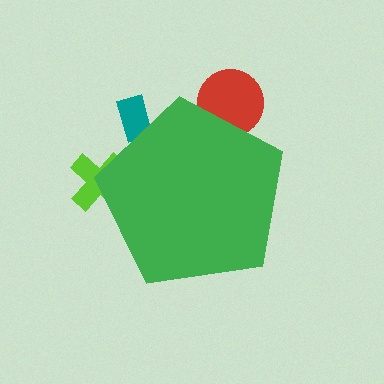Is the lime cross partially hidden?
Yes, the lime cross is partially hidden behind the green pentagon.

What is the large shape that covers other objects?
A green pentagon.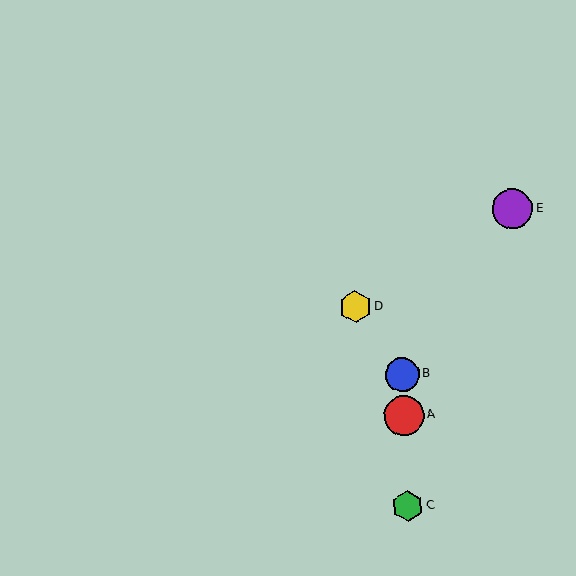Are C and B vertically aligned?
Yes, both are at x≈408.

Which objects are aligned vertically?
Objects A, B, C are aligned vertically.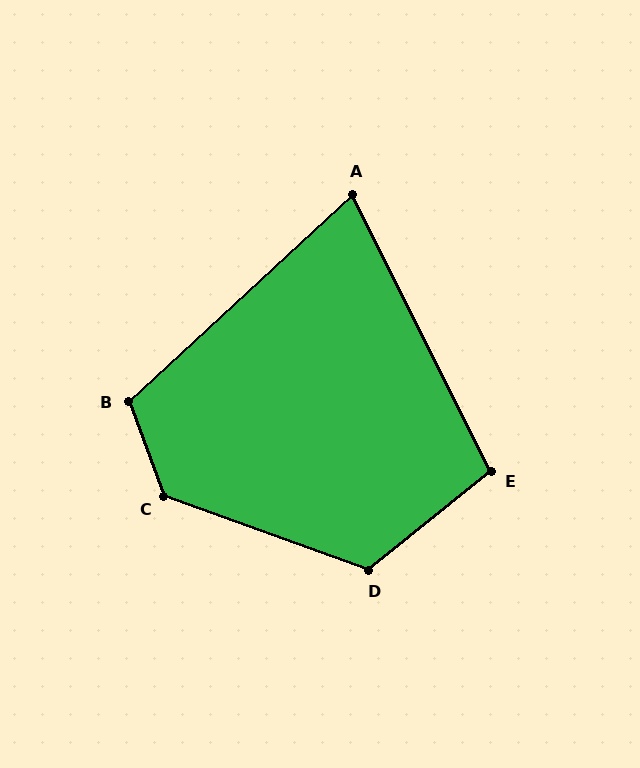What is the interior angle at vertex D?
Approximately 121 degrees (obtuse).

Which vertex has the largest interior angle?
C, at approximately 130 degrees.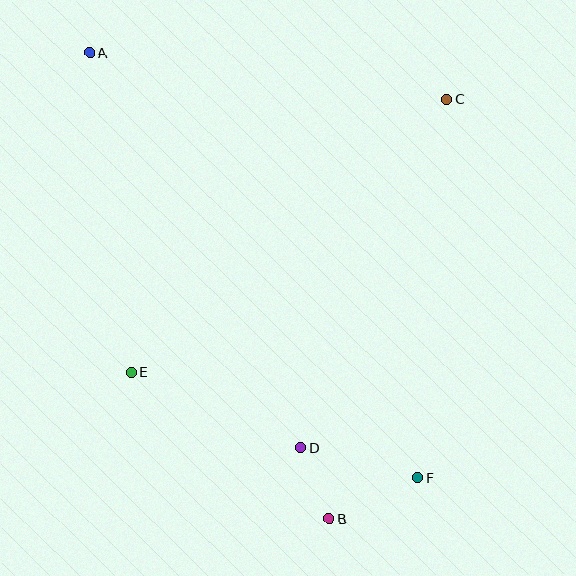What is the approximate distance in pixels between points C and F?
The distance between C and F is approximately 380 pixels.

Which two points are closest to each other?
Points B and D are closest to each other.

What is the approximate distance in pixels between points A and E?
The distance between A and E is approximately 322 pixels.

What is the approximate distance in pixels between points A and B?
The distance between A and B is approximately 524 pixels.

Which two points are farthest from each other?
Points A and F are farthest from each other.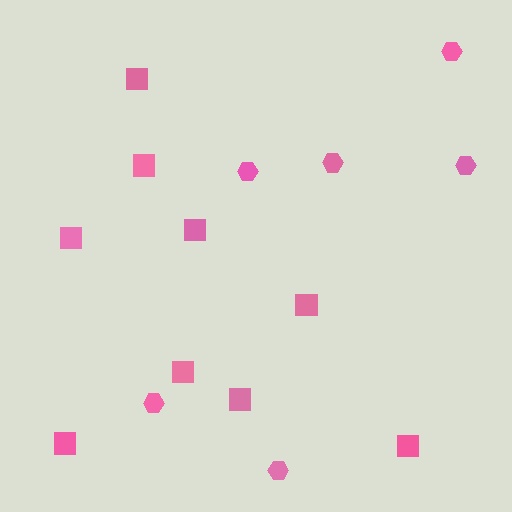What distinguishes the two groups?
There are 2 groups: one group of hexagons (6) and one group of squares (9).